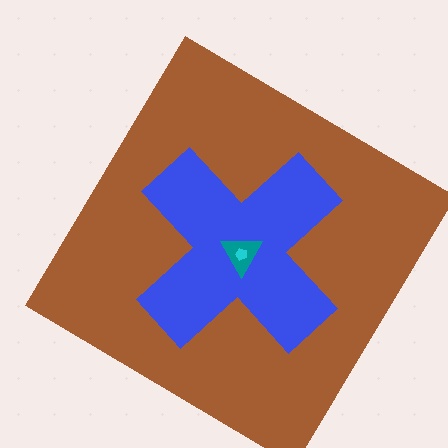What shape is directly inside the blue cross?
The teal triangle.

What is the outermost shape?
The brown diamond.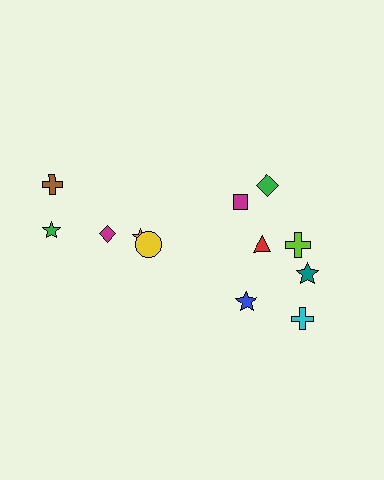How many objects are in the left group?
There are 5 objects.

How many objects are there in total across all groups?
There are 12 objects.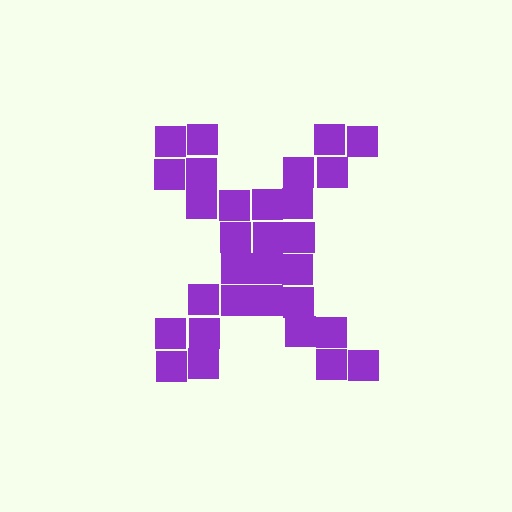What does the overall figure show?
The overall figure shows the letter X.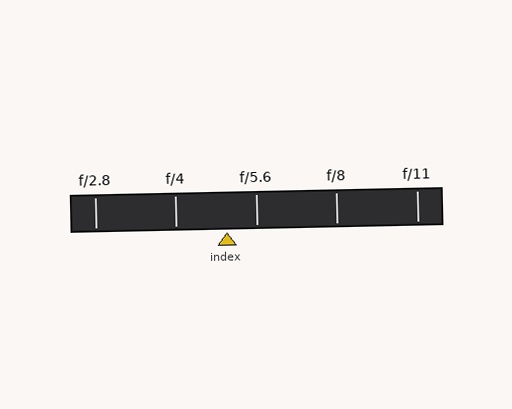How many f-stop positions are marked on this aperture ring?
There are 5 f-stop positions marked.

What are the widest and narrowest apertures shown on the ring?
The widest aperture shown is f/2.8 and the narrowest is f/11.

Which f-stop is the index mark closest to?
The index mark is closest to f/5.6.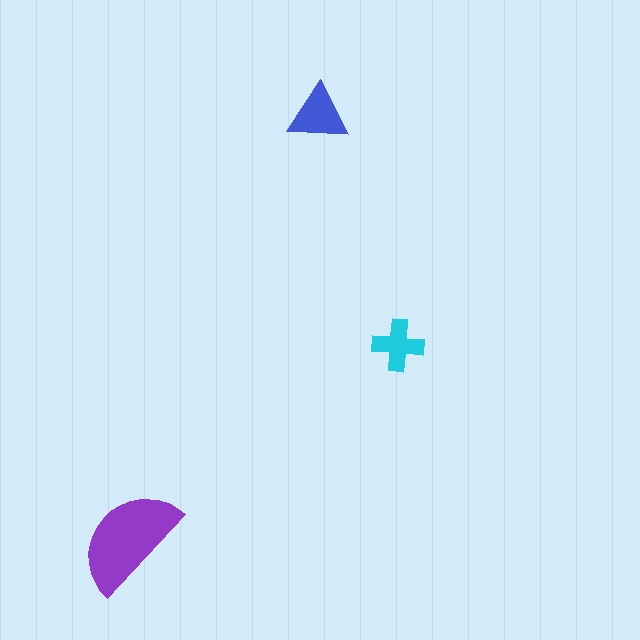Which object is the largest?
The purple semicircle.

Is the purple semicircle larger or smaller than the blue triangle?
Larger.